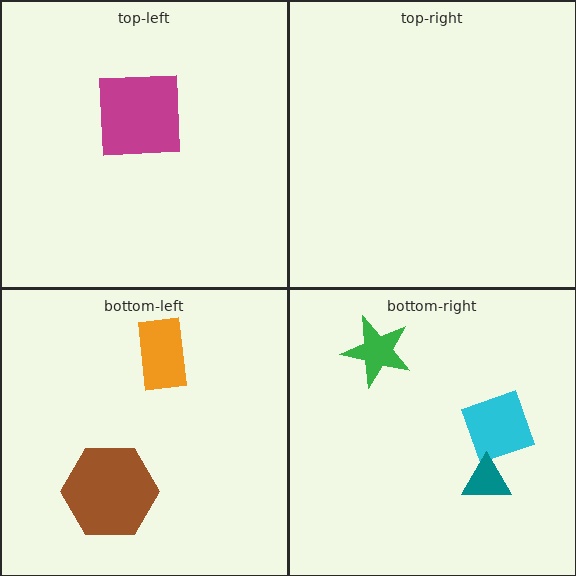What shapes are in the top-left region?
The magenta square.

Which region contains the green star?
The bottom-right region.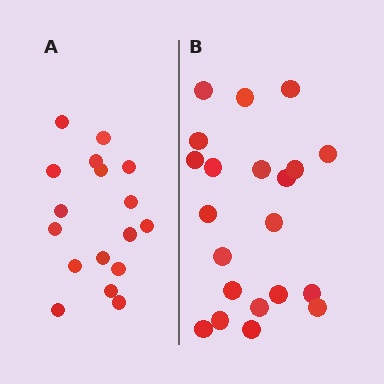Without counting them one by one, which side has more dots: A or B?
Region B (the right region) has more dots.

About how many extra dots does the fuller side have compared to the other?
Region B has about 4 more dots than region A.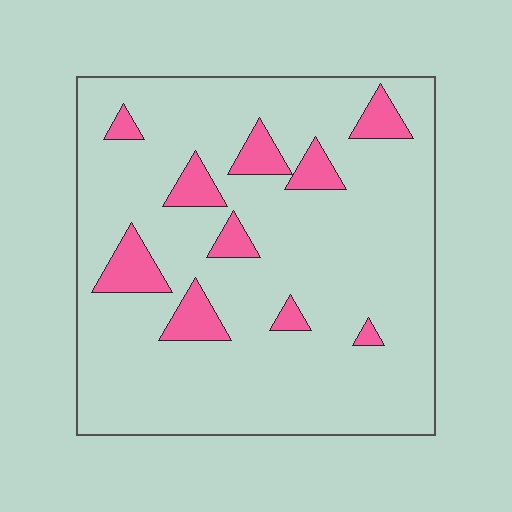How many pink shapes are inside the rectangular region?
10.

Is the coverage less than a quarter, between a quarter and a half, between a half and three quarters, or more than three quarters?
Less than a quarter.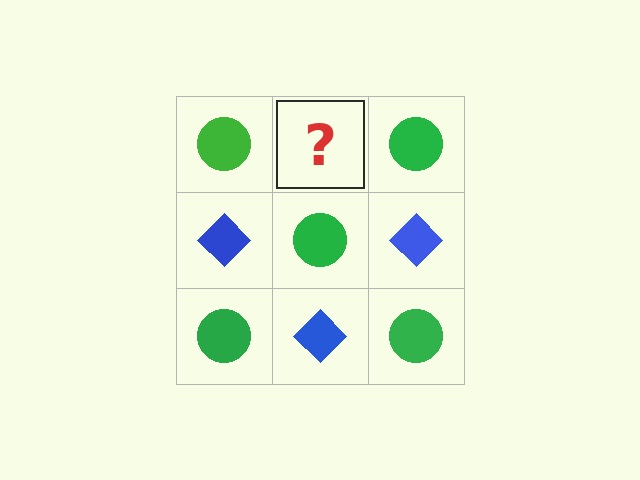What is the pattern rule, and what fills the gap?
The rule is that it alternates green circle and blue diamond in a checkerboard pattern. The gap should be filled with a blue diamond.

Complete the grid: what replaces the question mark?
The question mark should be replaced with a blue diamond.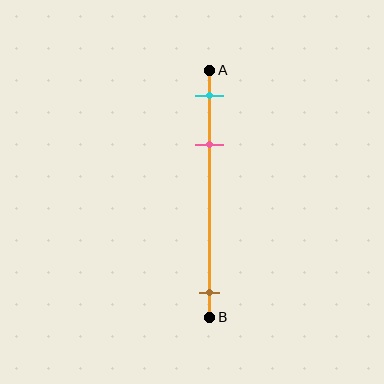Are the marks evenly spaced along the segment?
No, the marks are not evenly spaced.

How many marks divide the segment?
There are 3 marks dividing the segment.